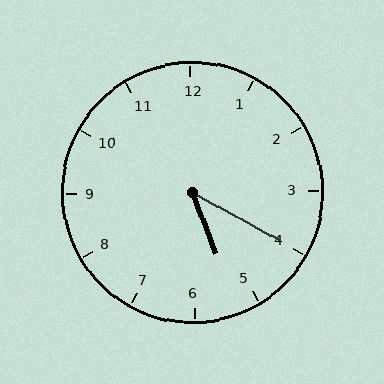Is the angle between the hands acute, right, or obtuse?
It is acute.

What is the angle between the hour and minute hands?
Approximately 40 degrees.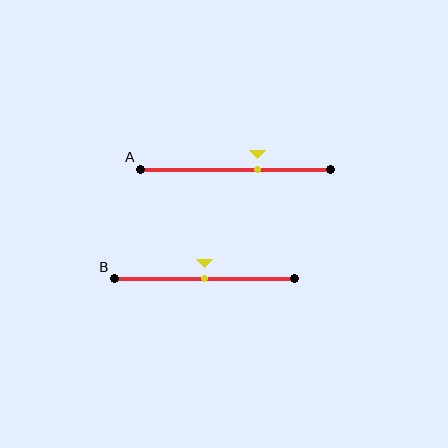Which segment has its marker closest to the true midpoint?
Segment B has its marker closest to the true midpoint.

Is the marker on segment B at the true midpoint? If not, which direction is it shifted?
Yes, the marker on segment B is at the true midpoint.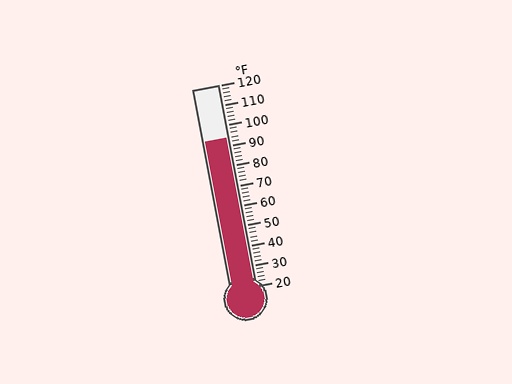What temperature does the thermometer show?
The thermometer shows approximately 94°F.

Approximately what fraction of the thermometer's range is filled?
The thermometer is filled to approximately 75% of its range.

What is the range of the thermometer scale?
The thermometer scale ranges from 20°F to 120°F.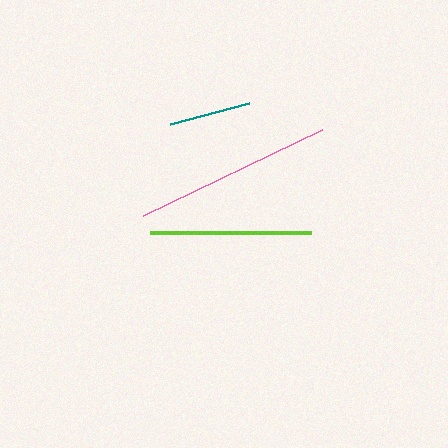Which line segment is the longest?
The pink line is the longest at approximately 198 pixels.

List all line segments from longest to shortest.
From longest to shortest: pink, lime, teal.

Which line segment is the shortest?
The teal line is the shortest at approximately 82 pixels.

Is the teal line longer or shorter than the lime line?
The lime line is longer than the teal line.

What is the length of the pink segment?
The pink segment is approximately 198 pixels long.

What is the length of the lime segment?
The lime segment is approximately 161 pixels long.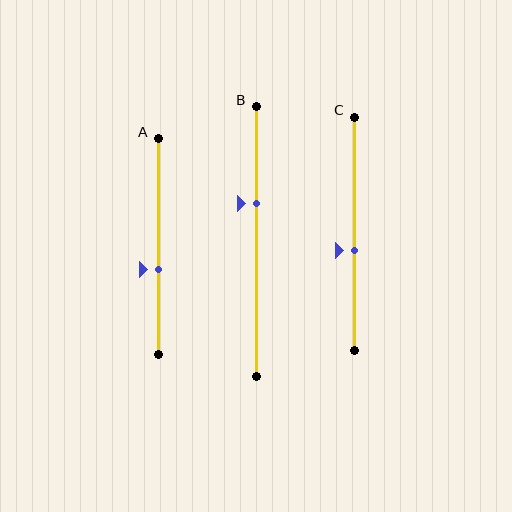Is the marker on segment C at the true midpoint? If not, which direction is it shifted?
No, the marker on segment C is shifted downward by about 7% of the segment length.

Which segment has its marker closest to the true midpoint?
Segment C has its marker closest to the true midpoint.